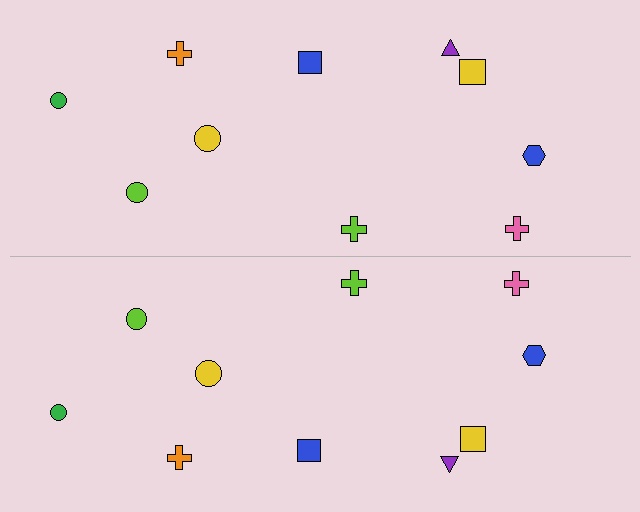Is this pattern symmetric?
Yes, this pattern has bilateral (reflection) symmetry.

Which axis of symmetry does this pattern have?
The pattern has a horizontal axis of symmetry running through the center of the image.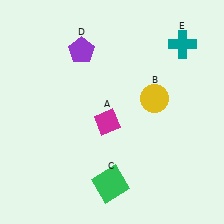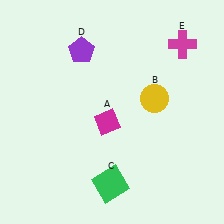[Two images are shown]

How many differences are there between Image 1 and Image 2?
There is 1 difference between the two images.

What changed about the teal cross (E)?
In Image 1, E is teal. In Image 2, it changed to magenta.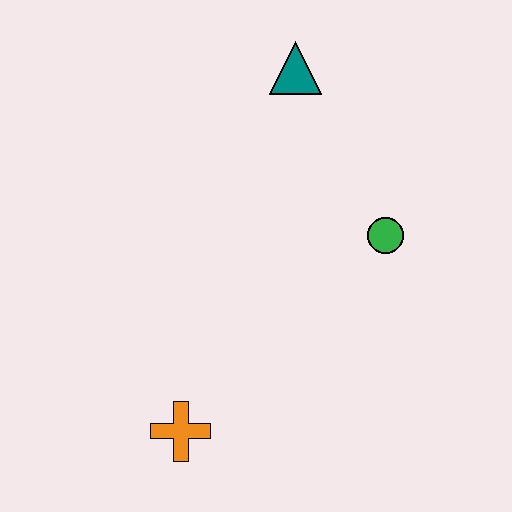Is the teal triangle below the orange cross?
No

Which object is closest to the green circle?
The teal triangle is closest to the green circle.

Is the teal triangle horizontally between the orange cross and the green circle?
Yes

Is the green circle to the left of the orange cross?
No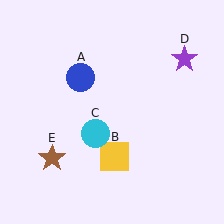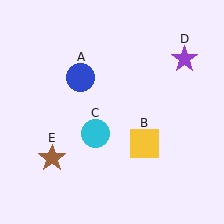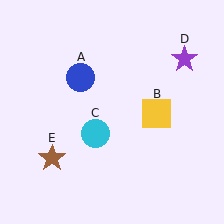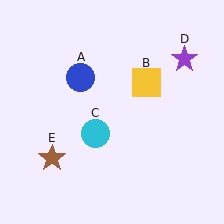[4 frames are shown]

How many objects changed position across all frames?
1 object changed position: yellow square (object B).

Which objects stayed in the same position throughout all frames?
Blue circle (object A) and cyan circle (object C) and purple star (object D) and brown star (object E) remained stationary.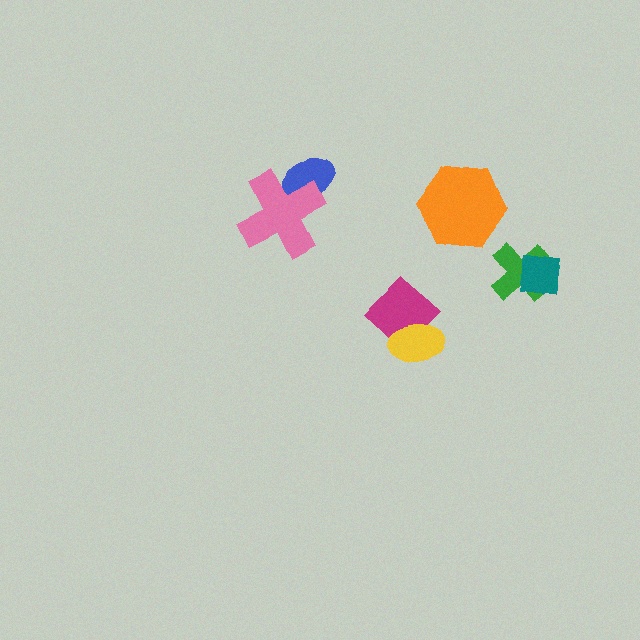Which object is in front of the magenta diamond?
The yellow ellipse is in front of the magenta diamond.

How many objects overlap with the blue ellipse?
1 object overlaps with the blue ellipse.